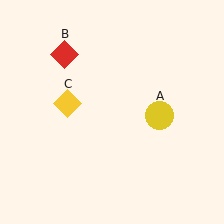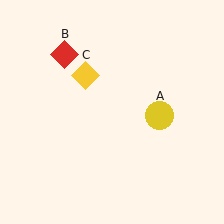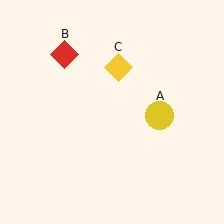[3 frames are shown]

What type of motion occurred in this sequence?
The yellow diamond (object C) rotated clockwise around the center of the scene.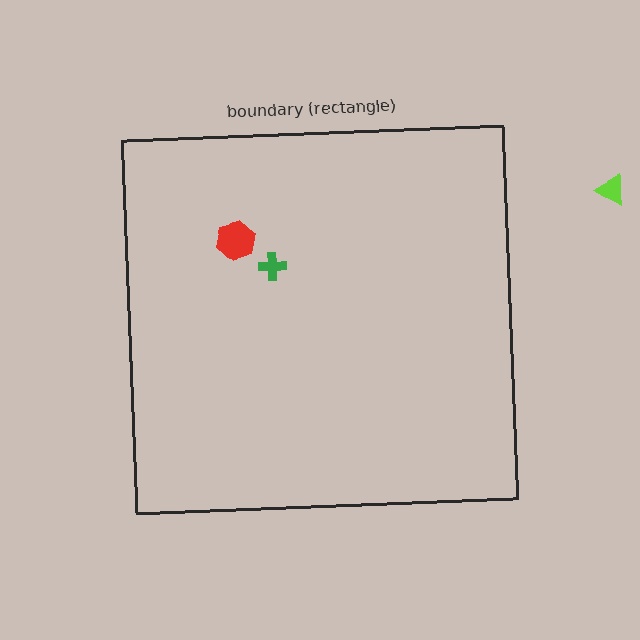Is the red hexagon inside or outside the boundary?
Inside.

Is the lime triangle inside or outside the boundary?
Outside.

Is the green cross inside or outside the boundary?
Inside.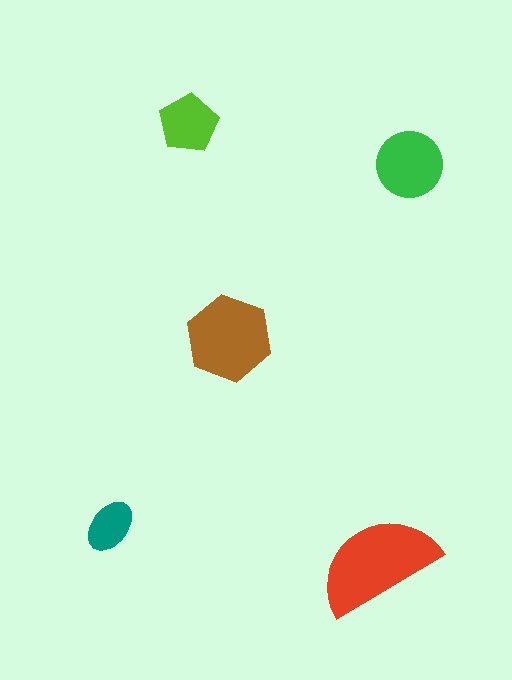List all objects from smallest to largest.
The teal ellipse, the lime pentagon, the green circle, the brown hexagon, the red semicircle.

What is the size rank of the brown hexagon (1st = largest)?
2nd.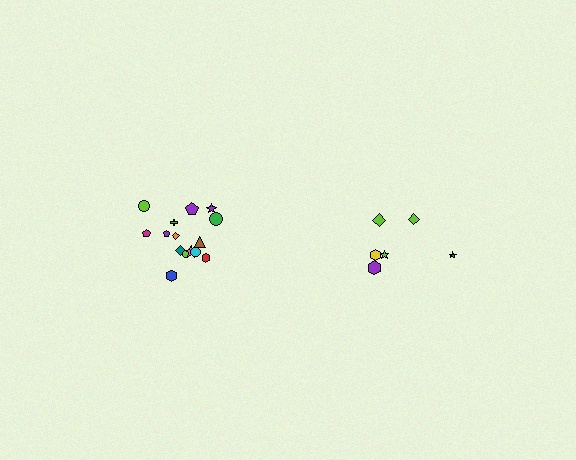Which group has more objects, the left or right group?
The left group.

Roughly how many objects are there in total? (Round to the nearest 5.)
Roughly 20 objects in total.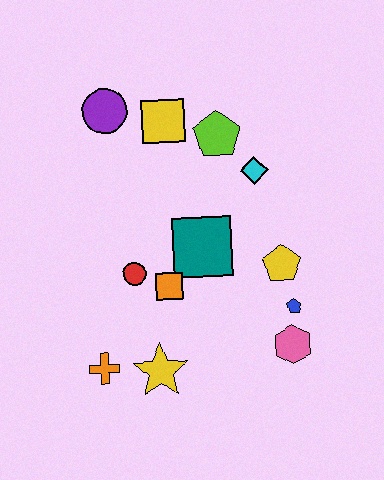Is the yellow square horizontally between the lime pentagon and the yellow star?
Yes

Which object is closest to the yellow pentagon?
The blue pentagon is closest to the yellow pentagon.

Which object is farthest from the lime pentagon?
The orange cross is farthest from the lime pentagon.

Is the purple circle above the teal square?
Yes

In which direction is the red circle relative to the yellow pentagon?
The red circle is to the left of the yellow pentagon.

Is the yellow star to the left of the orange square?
Yes